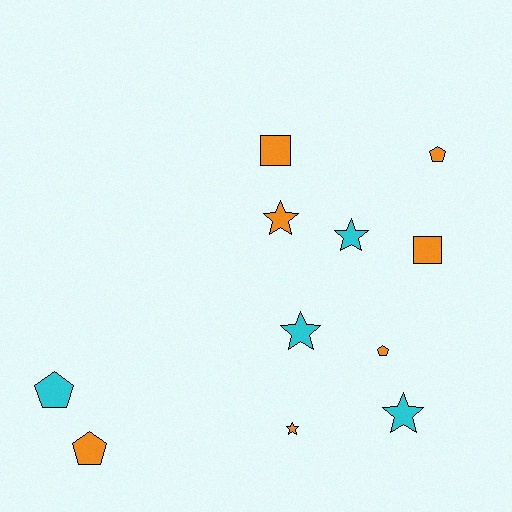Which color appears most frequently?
Orange, with 7 objects.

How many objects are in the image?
There are 11 objects.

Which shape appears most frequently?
Star, with 5 objects.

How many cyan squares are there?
There are no cyan squares.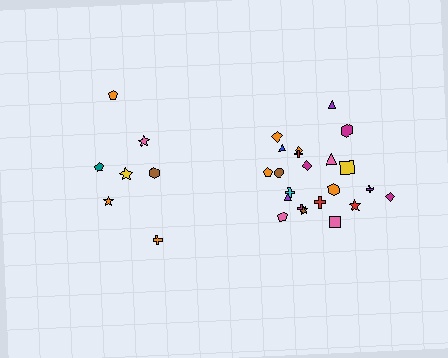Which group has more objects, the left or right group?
The right group.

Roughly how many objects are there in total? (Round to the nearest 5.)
Roughly 30 objects in total.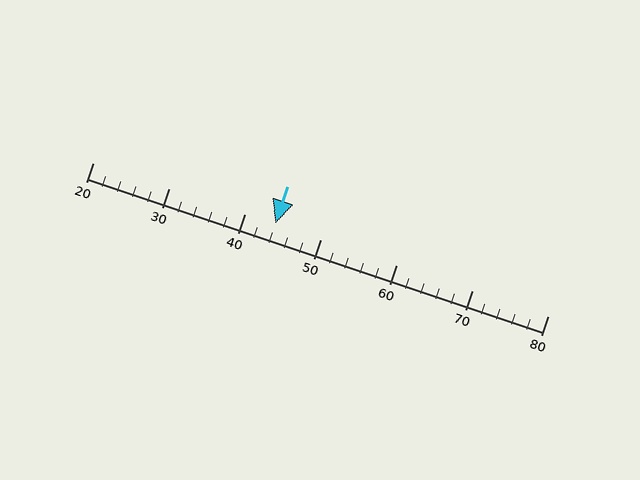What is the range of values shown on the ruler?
The ruler shows values from 20 to 80.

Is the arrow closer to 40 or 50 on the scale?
The arrow is closer to 40.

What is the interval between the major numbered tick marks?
The major tick marks are spaced 10 units apart.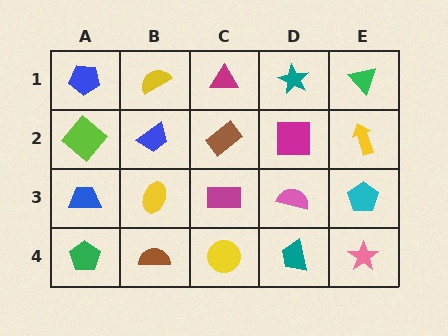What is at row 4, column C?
A yellow circle.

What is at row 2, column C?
A brown rectangle.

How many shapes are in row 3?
5 shapes.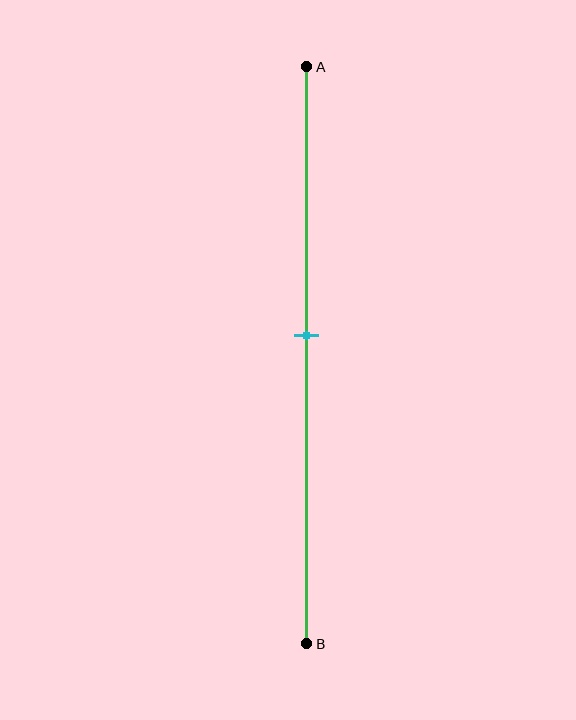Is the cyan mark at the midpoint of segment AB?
No, the mark is at about 45% from A, not at the 50% midpoint.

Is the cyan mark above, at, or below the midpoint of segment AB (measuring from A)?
The cyan mark is above the midpoint of segment AB.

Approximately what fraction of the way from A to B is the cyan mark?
The cyan mark is approximately 45% of the way from A to B.